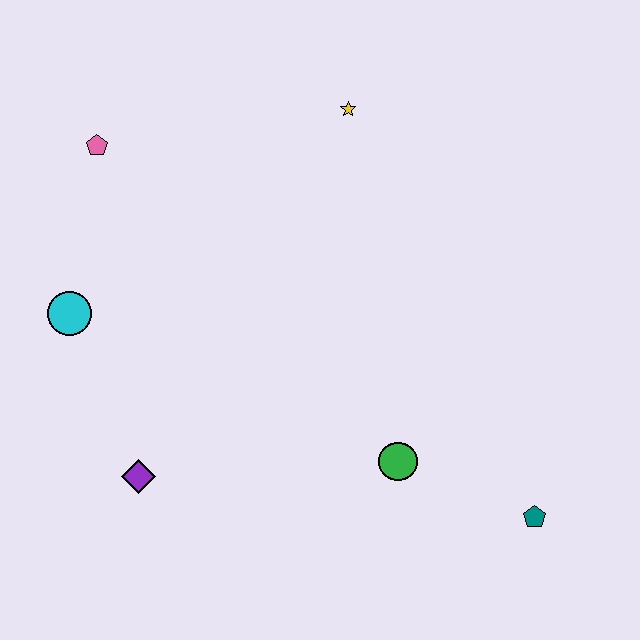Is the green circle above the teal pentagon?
Yes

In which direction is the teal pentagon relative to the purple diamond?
The teal pentagon is to the right of the purple diamond.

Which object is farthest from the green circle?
The pink pentagon is farthest from the green circle.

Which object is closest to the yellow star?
The pink pentagon is closest to the yellow star.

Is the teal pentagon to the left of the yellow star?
No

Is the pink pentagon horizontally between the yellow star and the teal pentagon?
No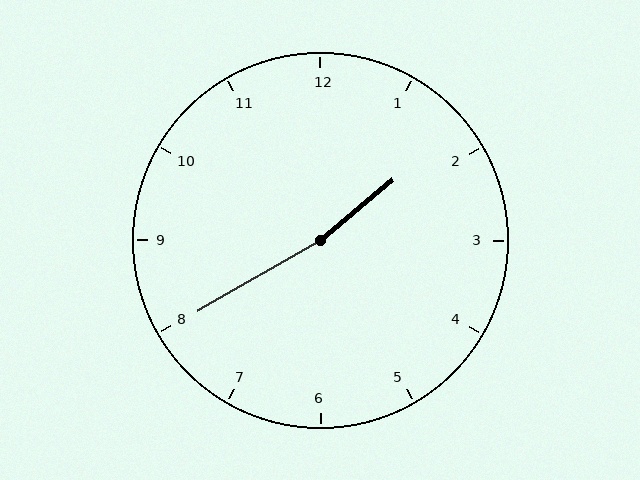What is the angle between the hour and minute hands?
Approximately 170 degrees.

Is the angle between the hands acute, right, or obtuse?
It is obtuse.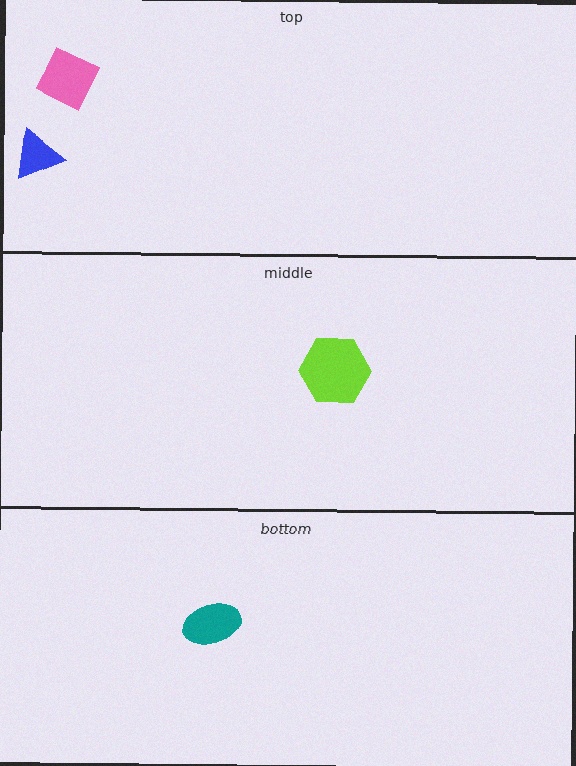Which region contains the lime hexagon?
The middle region.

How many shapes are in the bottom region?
1.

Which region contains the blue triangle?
The top region.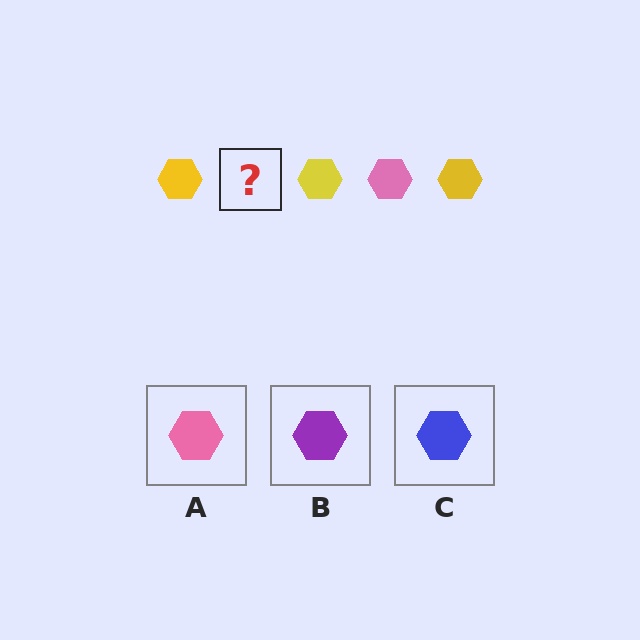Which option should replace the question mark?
Option A.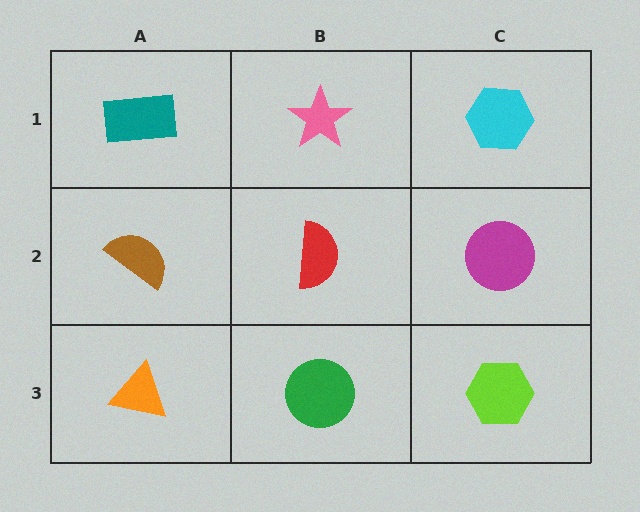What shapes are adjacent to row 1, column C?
A magenta circle (row 2, column C), a pink star (row 1, column B).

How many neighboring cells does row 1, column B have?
3.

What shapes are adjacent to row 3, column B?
A red semicircle (row 2, column B), an orange triangle (row 3, column A), a lime hexagon (row 3, column C).